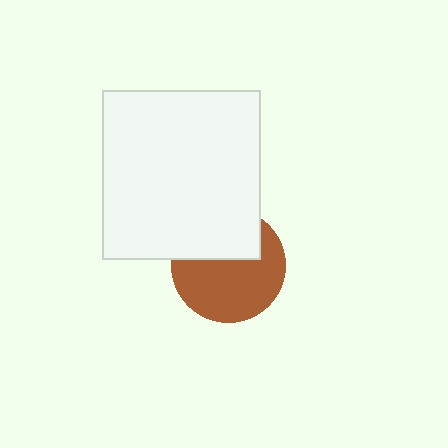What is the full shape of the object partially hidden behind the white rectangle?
The partially hidden object is a brown circle.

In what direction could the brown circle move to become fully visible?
The brown circle could move down. That would shift it out from behind the white rectangle entirely.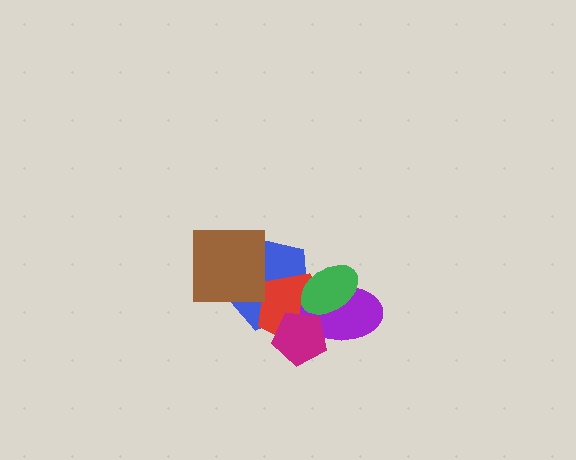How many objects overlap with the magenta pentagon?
3 objects overlap with the magenta pentagon.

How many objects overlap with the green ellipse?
3 objects overlap with the green ellipse.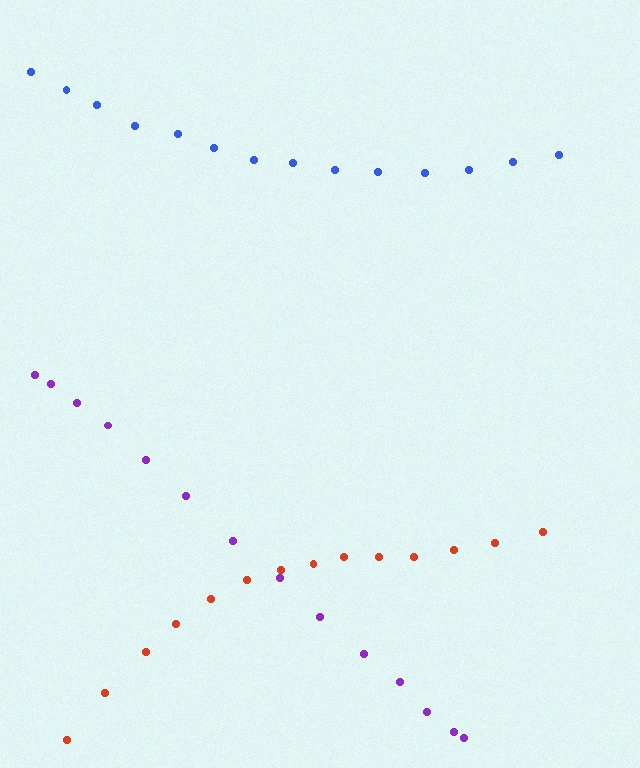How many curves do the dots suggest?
There are 3 distinct paths.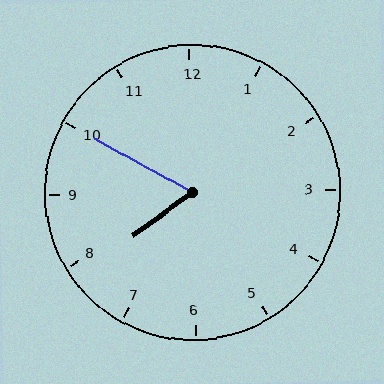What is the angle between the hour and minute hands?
Approximately 65 degrees.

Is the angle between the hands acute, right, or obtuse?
It is acute.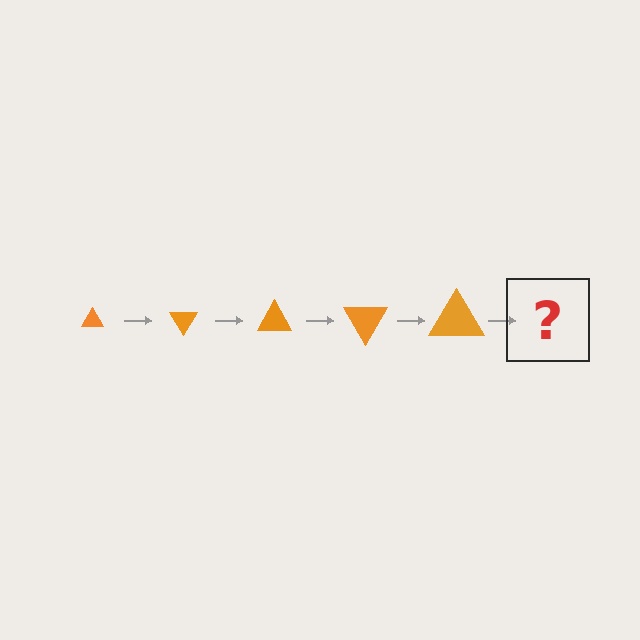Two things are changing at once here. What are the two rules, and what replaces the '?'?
The two rules are that the triangle grows larger each step and it rotates 60 degrees each step. The '?' should be a triangle, larger than the previous one and rotated 300 degrees from the start.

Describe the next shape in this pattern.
It should be a triangle, larger than the previous one and rotated 300 degrees from the start.